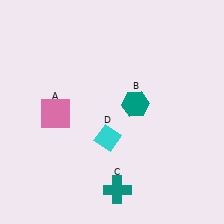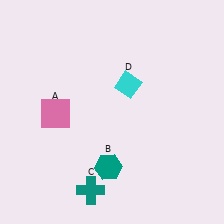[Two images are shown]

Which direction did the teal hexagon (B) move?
The teal hexagon (B) moved down.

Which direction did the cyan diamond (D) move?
The cyan diamond (D) moved up.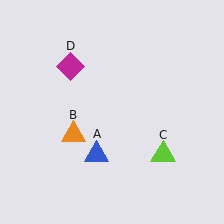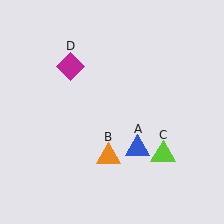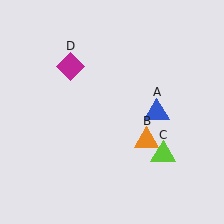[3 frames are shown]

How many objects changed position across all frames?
2 objects changed position: blue triangle (object A), orange triangle (object B).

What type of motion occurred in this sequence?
The blue triangle (object A), orange triangle (object B) rotated counterclockwise around the center of the scene.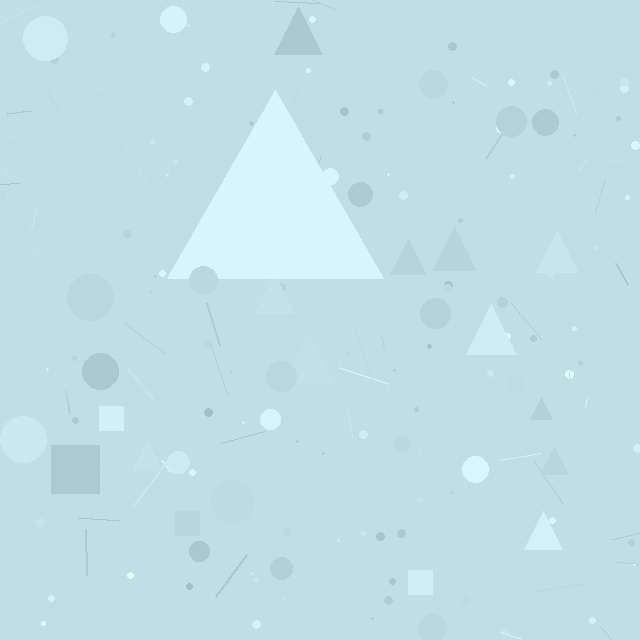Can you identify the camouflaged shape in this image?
The camouflaged shape is a triangle.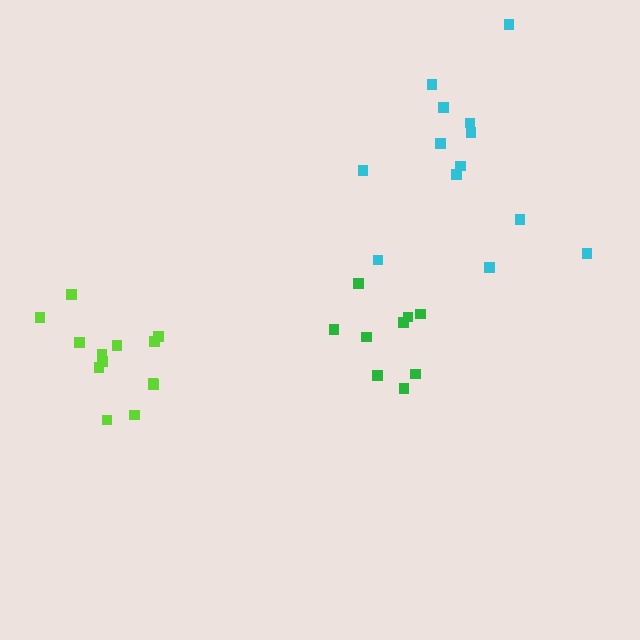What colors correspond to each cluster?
The clusters are colored: green, lime, cyan.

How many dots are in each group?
Group 1: 9 dots, Group 2: 13 dots, Group 3: 13 dots (35 total).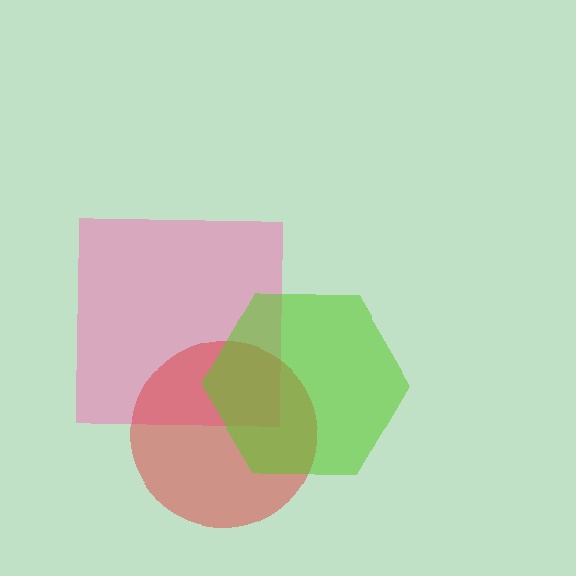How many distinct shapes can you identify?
There are 3 distinct shapes: a pink square, a red circle, a lime hexagon.